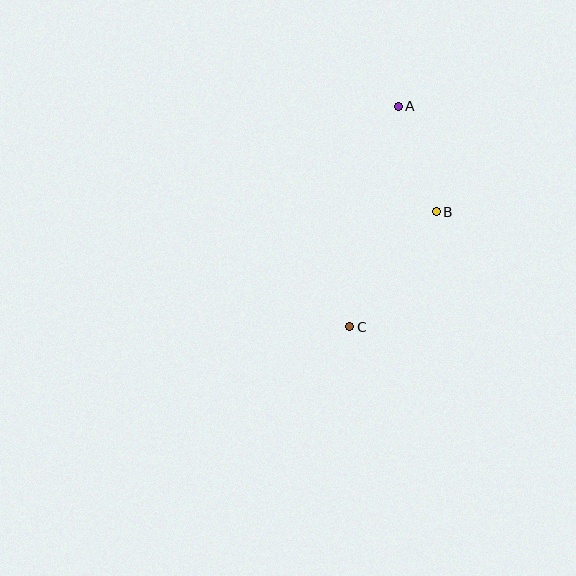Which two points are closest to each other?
Points A and B are closest to each other.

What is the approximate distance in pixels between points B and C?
The distance between B and C is approximately 144 pixels.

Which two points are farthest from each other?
Points A and C are farthest from each other.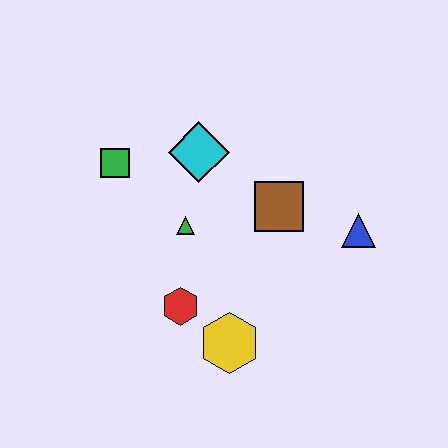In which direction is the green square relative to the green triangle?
The green square is to the left of the green triangle.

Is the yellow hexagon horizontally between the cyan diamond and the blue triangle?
Yes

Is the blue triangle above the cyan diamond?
No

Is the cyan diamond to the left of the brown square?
Yes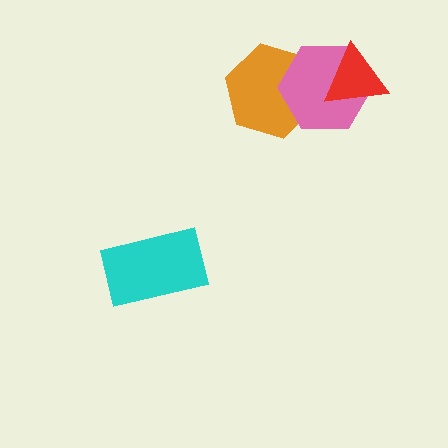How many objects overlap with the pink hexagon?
2 objects overlap with the pink hexagon.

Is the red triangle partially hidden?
No, no other shape covers it.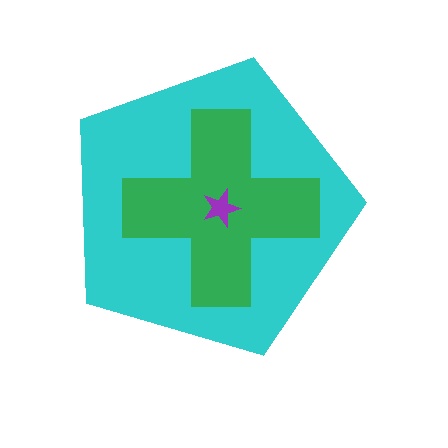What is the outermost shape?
The cyan pentagon.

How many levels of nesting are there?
3.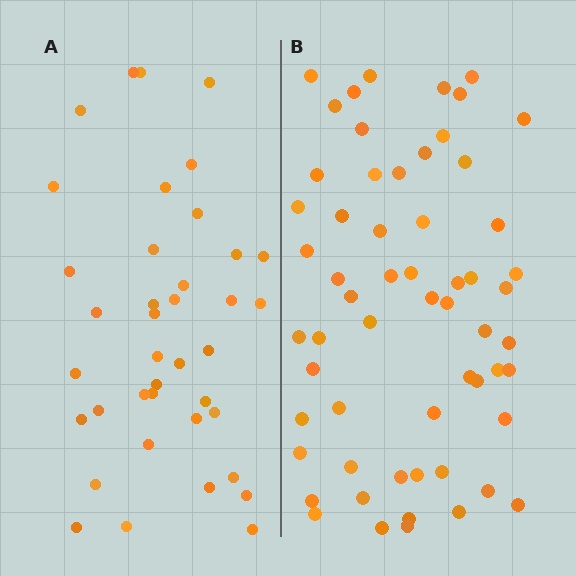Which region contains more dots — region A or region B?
Region B (the right region) has more dots.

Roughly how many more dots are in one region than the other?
Region B has approximately 20 more dots than region A.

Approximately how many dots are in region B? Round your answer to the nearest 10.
About 60 dots. (The exact count is 59, which rounds to 60.)